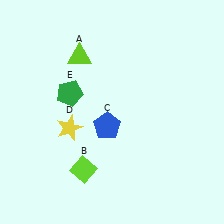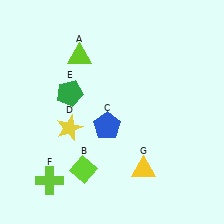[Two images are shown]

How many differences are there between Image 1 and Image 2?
There are 2 differences between the two images.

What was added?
A lime cross (F), a yellow triangle (G) were added in Image 2.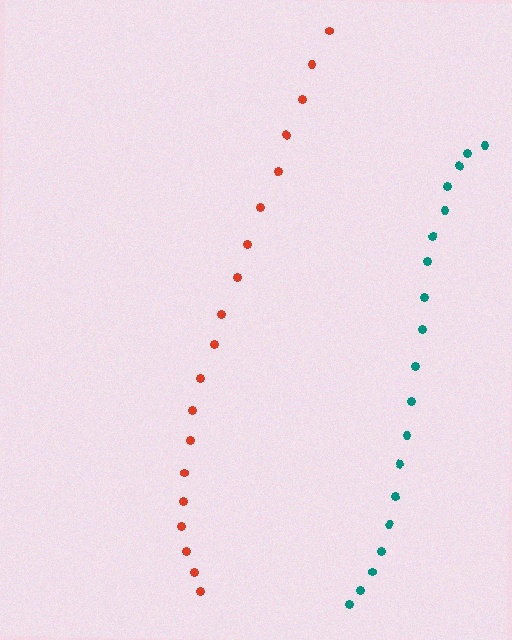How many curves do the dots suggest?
There are 2 distinct paths.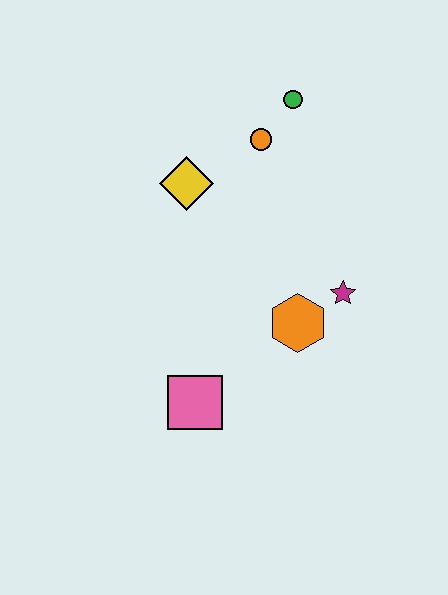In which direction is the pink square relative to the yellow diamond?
The pink square is below the yellow diamond.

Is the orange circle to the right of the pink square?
Yes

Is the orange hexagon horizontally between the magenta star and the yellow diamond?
Yes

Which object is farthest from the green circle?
The pink square is farthest from the green circle.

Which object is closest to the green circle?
The orange circle is closest to the green circle.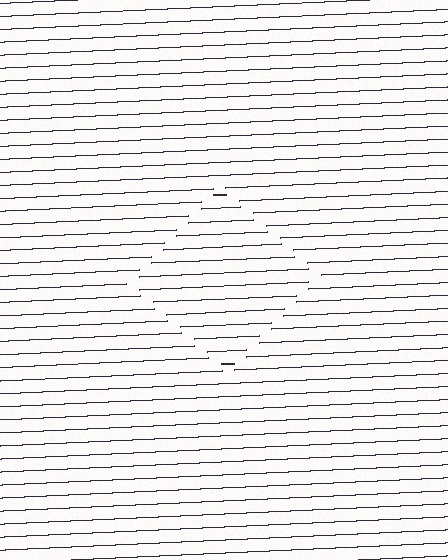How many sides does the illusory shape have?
4 sides — the line-ends trace a square.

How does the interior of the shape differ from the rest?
The interior of the shape contains the same grating, shifted by half a period — the contour is defined by the phase discontinuity where line-ends from the inner and outer gratings abut.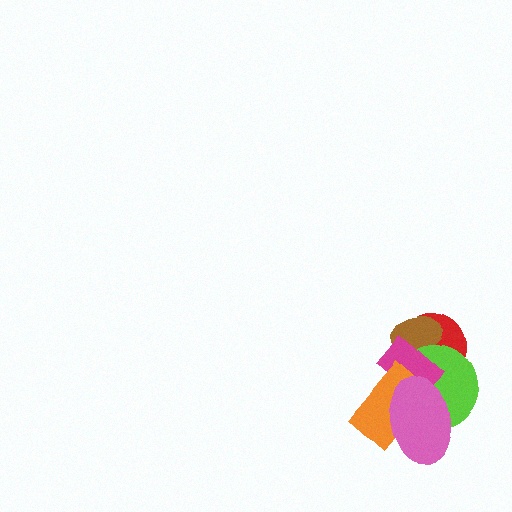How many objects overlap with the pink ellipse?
3 objects overlap with the pink ellipse.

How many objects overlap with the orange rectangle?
3 objects overlap with the orange rectangle.